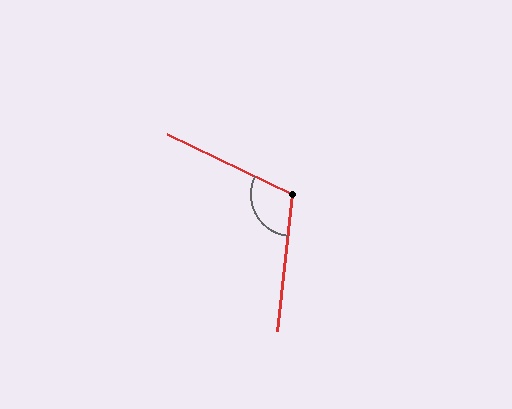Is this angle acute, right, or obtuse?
It is obtuse.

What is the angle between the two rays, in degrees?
Approximately 110 degrees.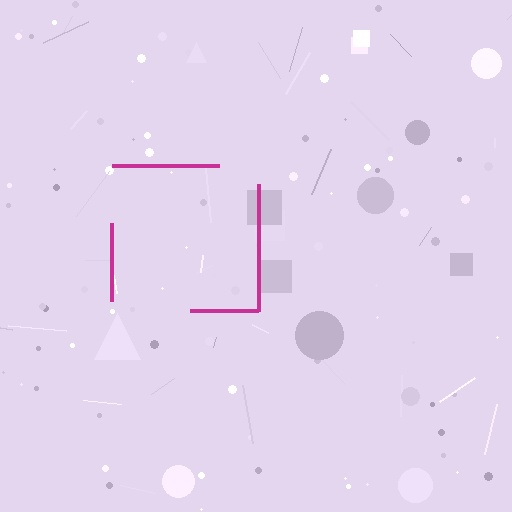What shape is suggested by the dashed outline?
The dashed outline suggests a square.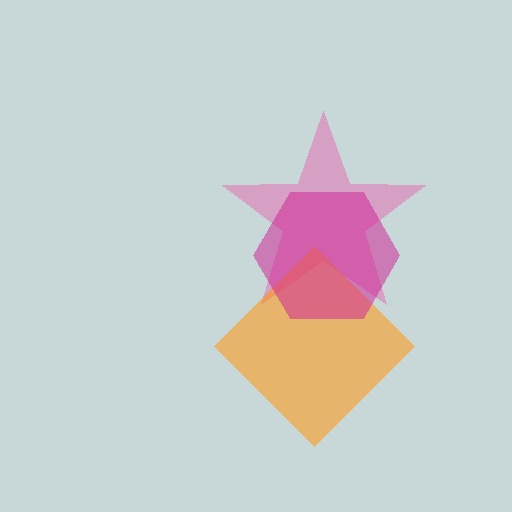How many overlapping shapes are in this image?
There are 3 overlapping shapes in the image.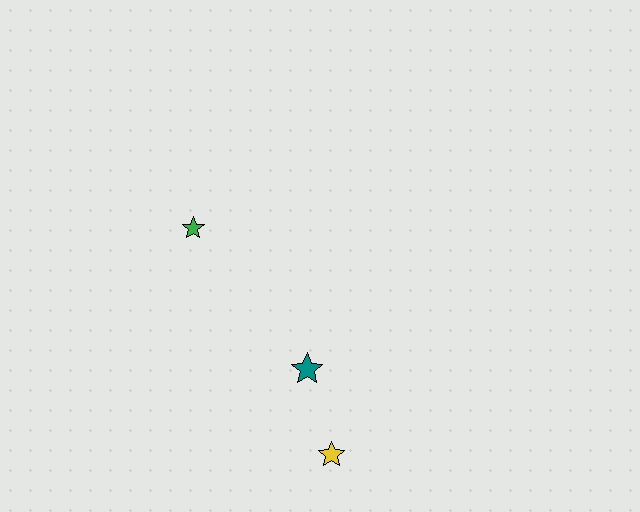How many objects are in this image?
There are 3 objects.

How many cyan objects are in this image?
There are no cyan objects.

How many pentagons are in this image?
There are no pentagons.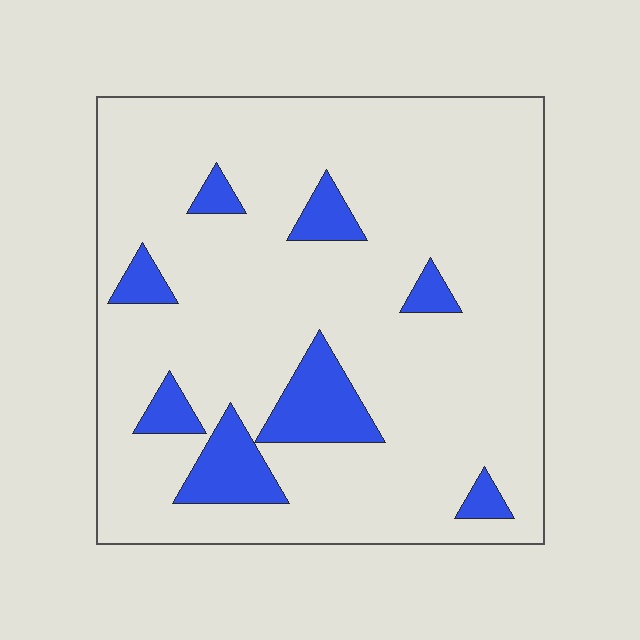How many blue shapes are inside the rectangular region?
8.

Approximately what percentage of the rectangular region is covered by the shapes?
Approximately 15%.